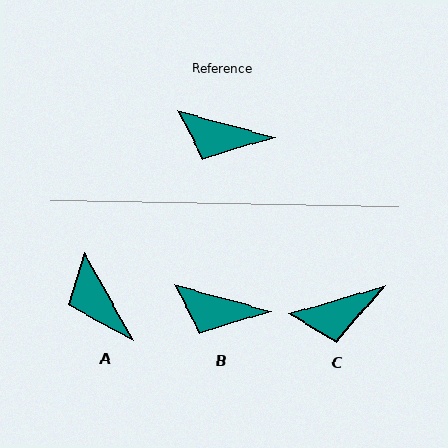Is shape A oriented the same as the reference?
No, it is off by about 46 degrees.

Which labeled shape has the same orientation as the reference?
B.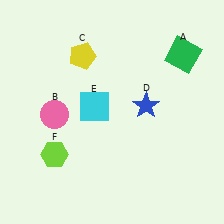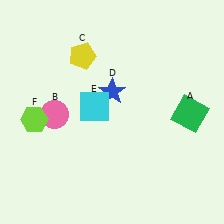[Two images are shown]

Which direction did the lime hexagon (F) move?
The lime hexagon (F) moved up.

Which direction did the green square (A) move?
The green square (A) moved down.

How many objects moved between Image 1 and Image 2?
3 objects moved between the two images.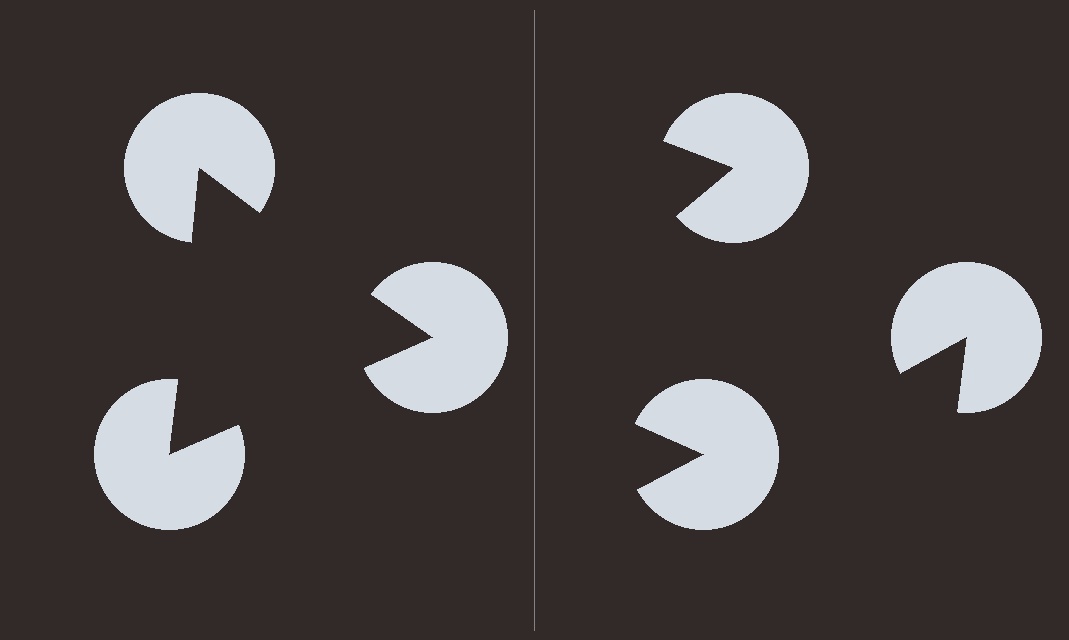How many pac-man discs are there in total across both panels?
6 — 3 on each side.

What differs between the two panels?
The pac-man discs are positioned identically on both sides; only the wedge orientations differ. On the left they align to a triangle; on the right they are misaligned.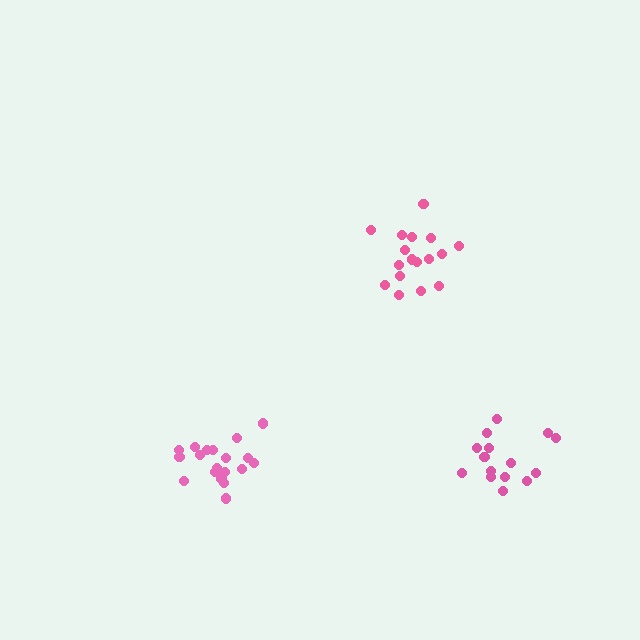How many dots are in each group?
Group 1: 15 dots, Group 2: 20 dots, Group 3: 17 dots (52 total).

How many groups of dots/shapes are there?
There are 3 groups.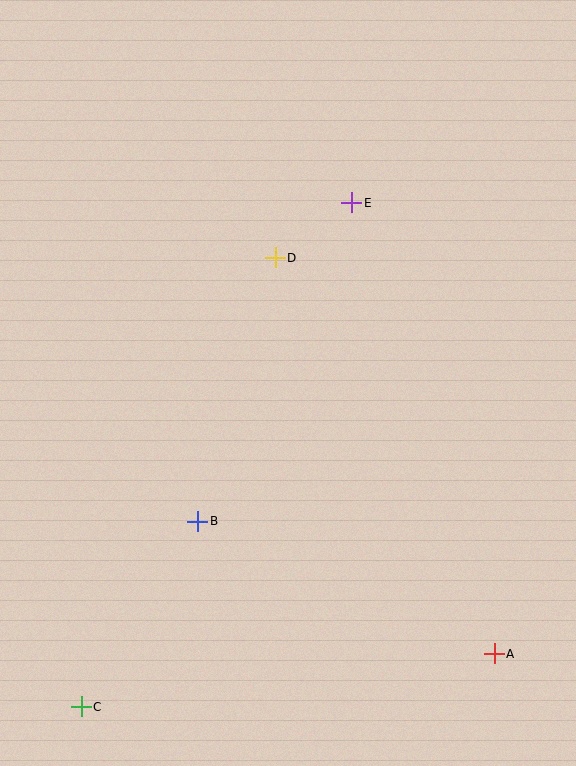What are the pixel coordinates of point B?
Point B is at (198, 521).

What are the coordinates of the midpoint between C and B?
The midpoint between C and B is at (140, 614).